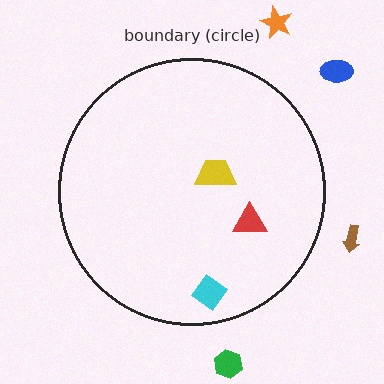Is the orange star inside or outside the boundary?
Outside.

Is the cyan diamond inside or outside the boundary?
Inside.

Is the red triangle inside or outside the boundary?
Inside.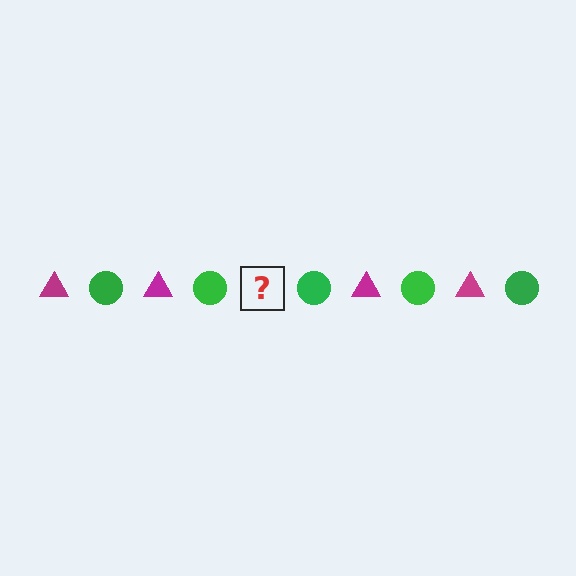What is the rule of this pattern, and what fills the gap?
The rule is that the pattern alternates between magenta triangle and green circle. The gap should be filled with a magenta triangle.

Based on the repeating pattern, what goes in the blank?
The blank should be a magenta triangle.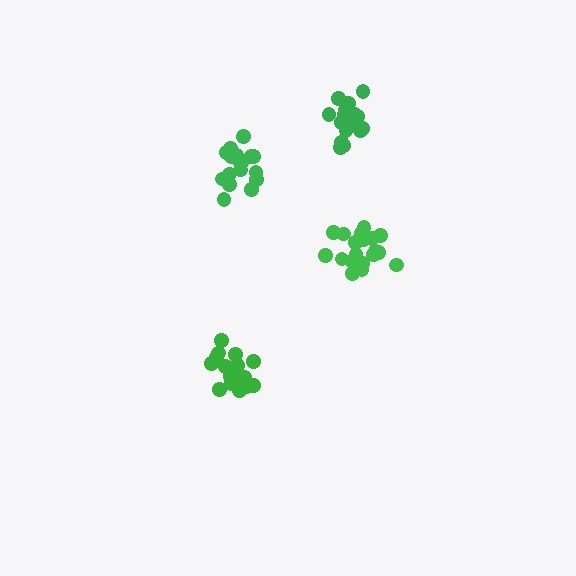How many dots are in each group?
Group 1: 17 dots, Group 2: 18 dots, Group 3: 20 dots, Group 4: 21 dots (76 total).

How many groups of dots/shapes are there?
There are 4 groups.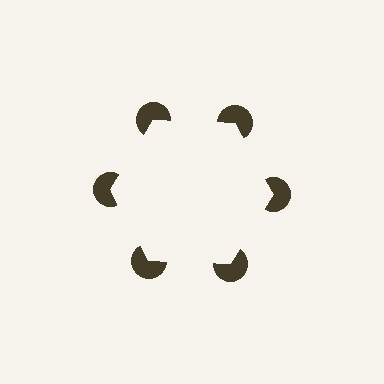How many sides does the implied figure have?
6 sides.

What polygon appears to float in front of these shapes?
An illusory hexagon — its edges are inferred from the aligned wedge cuts in the pac-man discs, not physically drawn.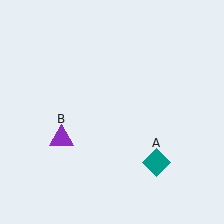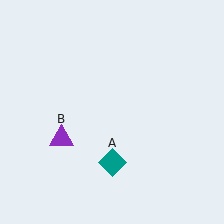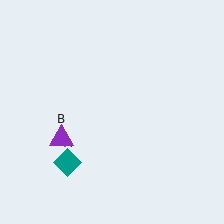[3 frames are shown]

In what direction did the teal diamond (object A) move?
The teal diamond (object A) moved left.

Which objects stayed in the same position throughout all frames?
Purple triangle (object B) remained stationary.